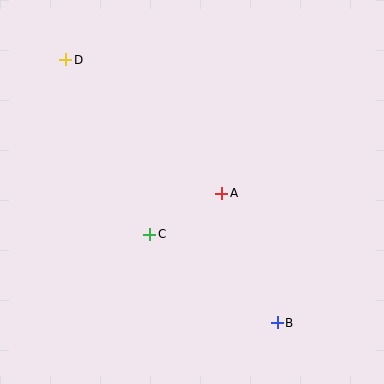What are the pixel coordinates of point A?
Point A is at (222, 193).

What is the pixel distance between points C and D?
The distance between C and D is 194 pixels.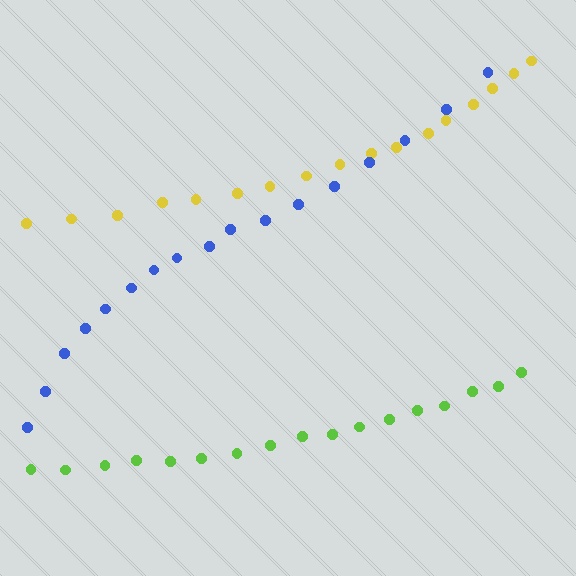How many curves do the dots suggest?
There are 3 distinct paths.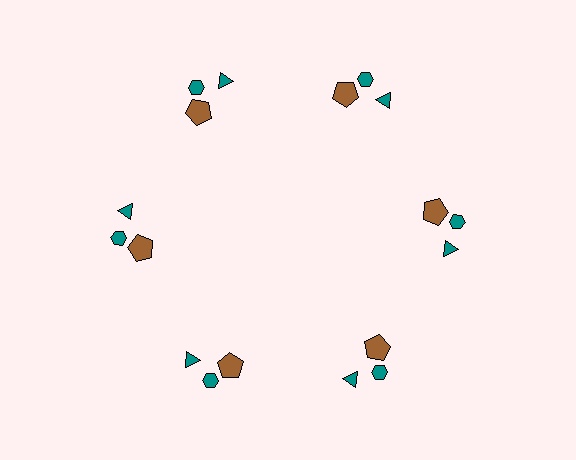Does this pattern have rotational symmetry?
Yes, this pattern has 6-fold rotational symmetry. It looks the same after rotating 60 degrees around the center.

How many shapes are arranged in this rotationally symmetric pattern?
There are 18 shapes, arranged in 6 groups of 3.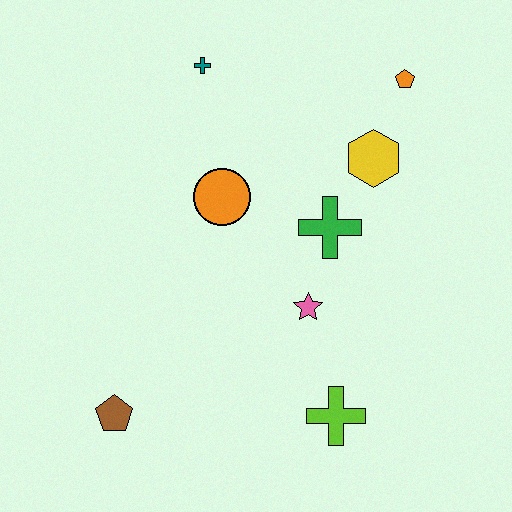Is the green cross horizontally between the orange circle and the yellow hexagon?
Yes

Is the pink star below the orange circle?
Yes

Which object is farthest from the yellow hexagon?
The brown pentagon is farthest from the yellow hexagon.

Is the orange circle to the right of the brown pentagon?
Yes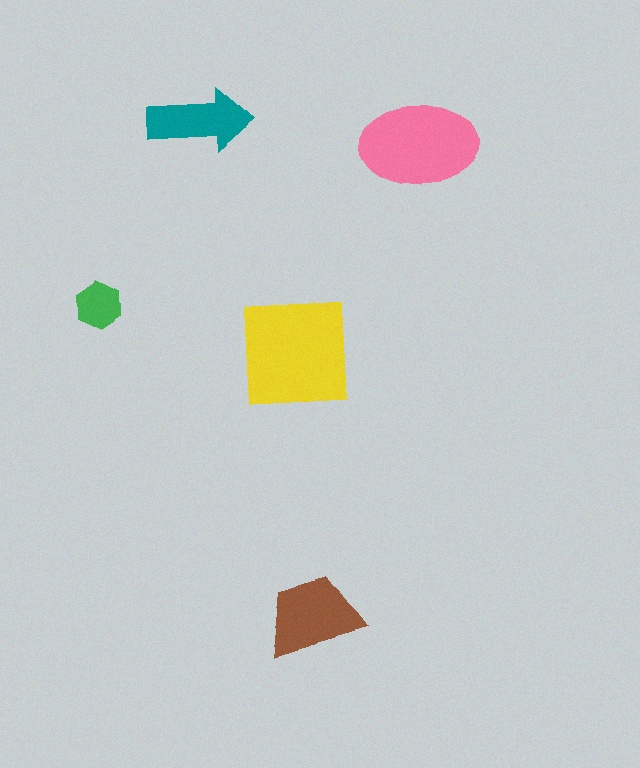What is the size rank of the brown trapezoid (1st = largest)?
3rd.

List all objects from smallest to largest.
The green hexagon, the teal arrow, the brown trapezoid, the pink ellipse, the yellow square.